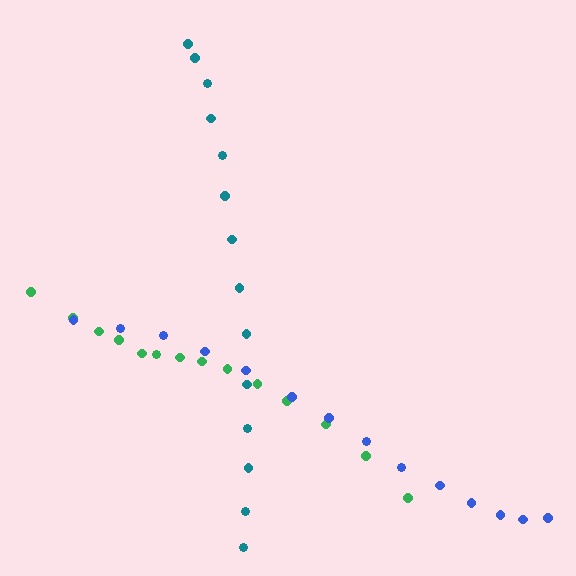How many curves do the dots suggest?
There are 3 distinct paths.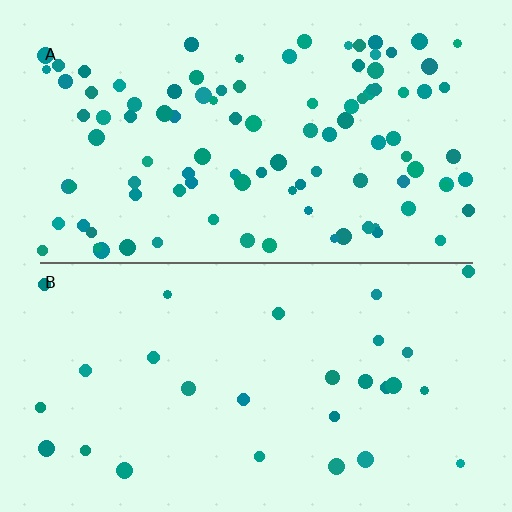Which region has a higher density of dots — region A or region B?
A (the top).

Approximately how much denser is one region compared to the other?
Approximately 3.5× — region A over region B.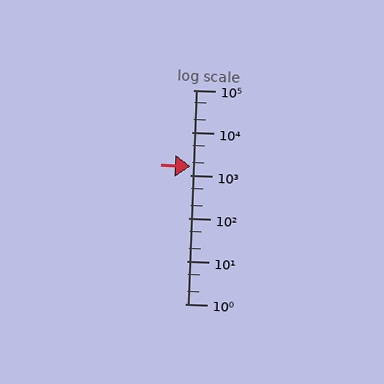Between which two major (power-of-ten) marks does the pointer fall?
The pointer is between 1000 and 10000.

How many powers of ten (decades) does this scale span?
The scale spans 5 decades, from 1 to 100000.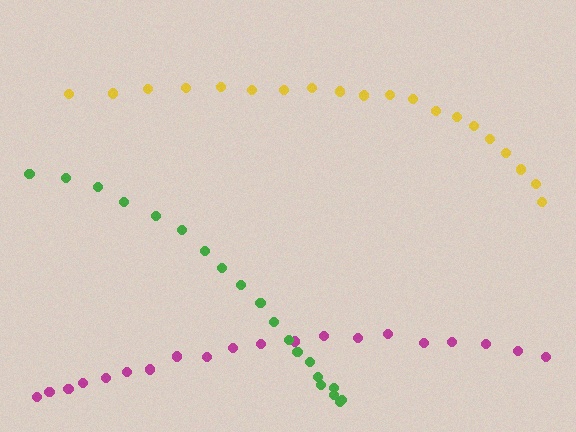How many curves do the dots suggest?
There are 3 distinct paths.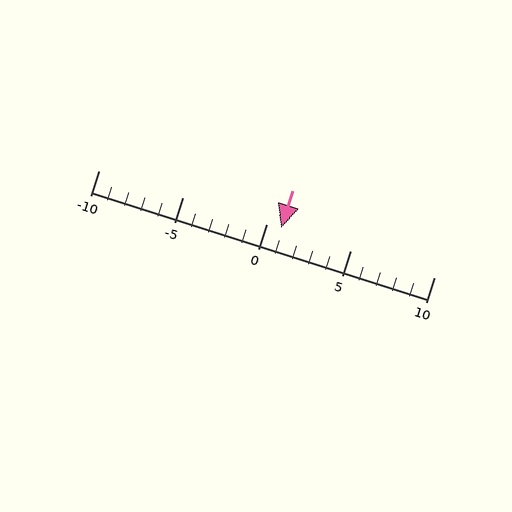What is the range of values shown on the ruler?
The ruler shows values from -10 to 10.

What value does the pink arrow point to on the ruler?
The pink arrow points to approximately 1.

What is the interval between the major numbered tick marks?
The major tick marks are spaced 5 units apart.